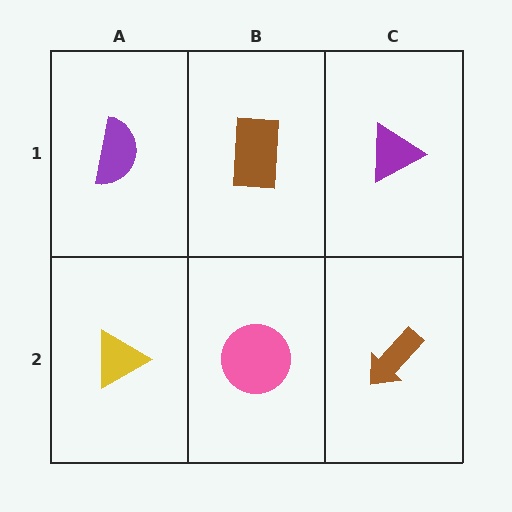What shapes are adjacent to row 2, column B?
A brown rectangle (row 1, column B), a yellow triangle (row 2, column A), a brown arrow (row 2, column C).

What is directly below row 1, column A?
A yellow triangle.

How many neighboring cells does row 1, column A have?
2.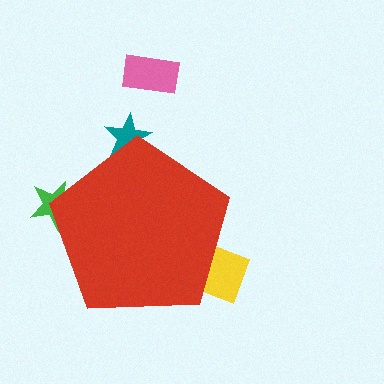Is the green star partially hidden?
Yes, the green star is partially hidden behind the red pentagon.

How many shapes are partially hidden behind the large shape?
3 shapes are partially hidden.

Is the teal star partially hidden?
Yes, the teal star is partially hidden behind the red pentagon.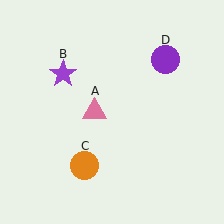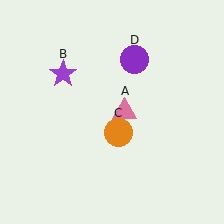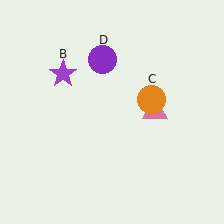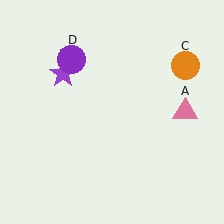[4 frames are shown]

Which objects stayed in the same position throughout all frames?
Purple star (object B) remained stationary.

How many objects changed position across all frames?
3 objects changed position: pink triangle (object A), orange circle (object C), purple circle (object D).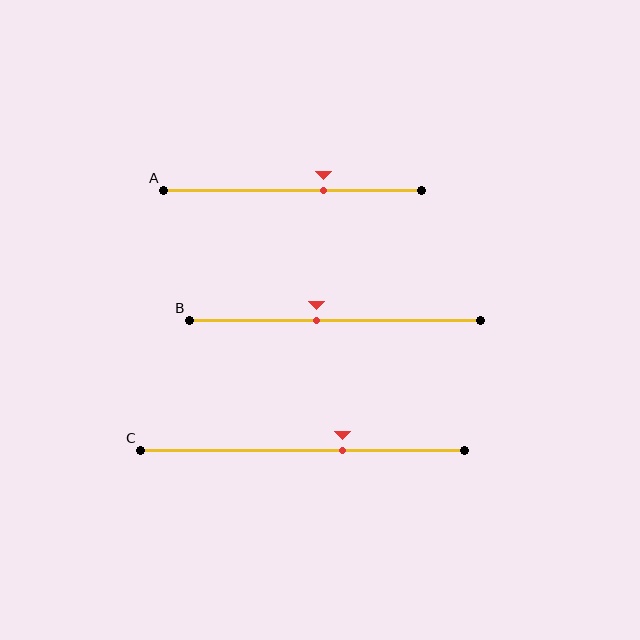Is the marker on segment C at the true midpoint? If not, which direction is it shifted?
No, the marker on segment C is shifted to the right by about 12% of the segment length.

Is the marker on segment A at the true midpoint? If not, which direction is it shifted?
No, the marker on segment A is shifted to the right by about 12% of the segment length.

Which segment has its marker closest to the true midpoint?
Segment B has its marker closest to the true midpoint.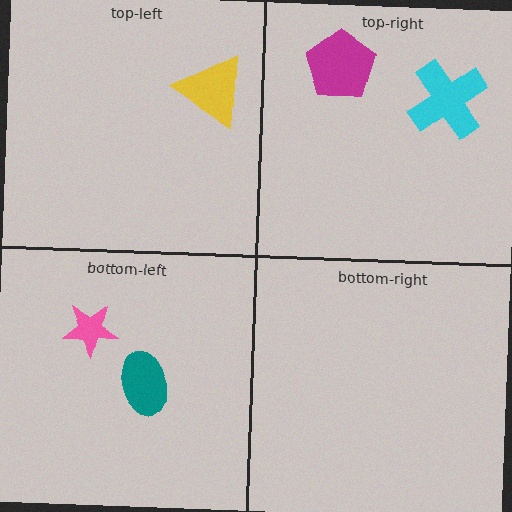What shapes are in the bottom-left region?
The teal ellipse, the pink star.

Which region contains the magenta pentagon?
The top-right region.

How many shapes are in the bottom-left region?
2.